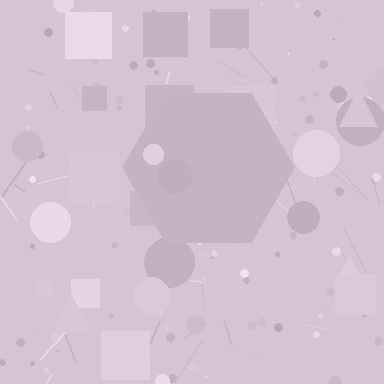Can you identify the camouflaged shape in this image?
The camouflaged shape is a hexagon.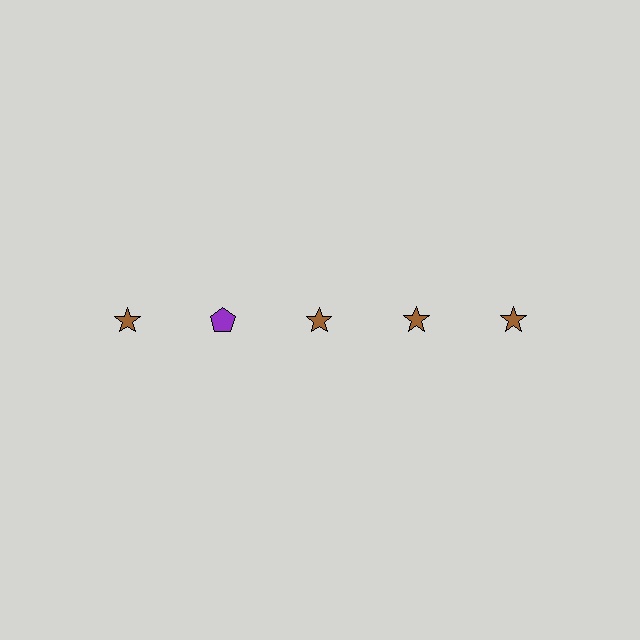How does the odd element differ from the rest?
It differs in both color (purple instead of brown) and shape (pentagon instead of star).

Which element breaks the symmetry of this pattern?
The purple pentagon in the top row, second from left column breaks the symmetry. All other shapes are brown stars.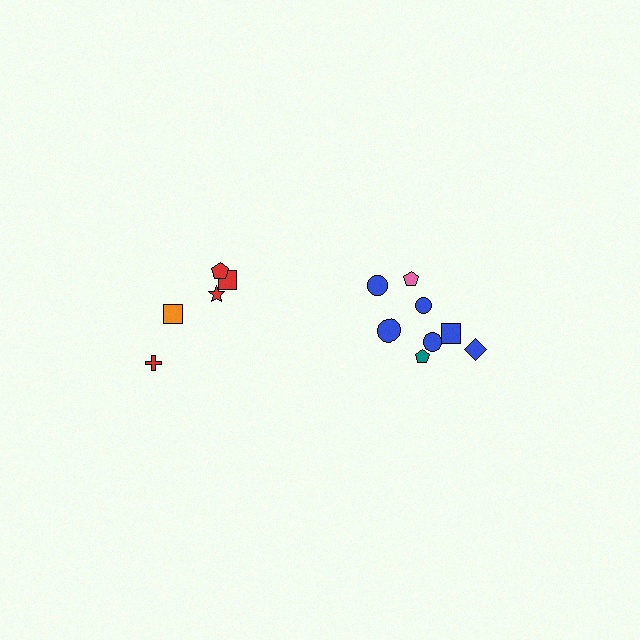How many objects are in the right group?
There are 8 objects.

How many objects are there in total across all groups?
There are 13 objects.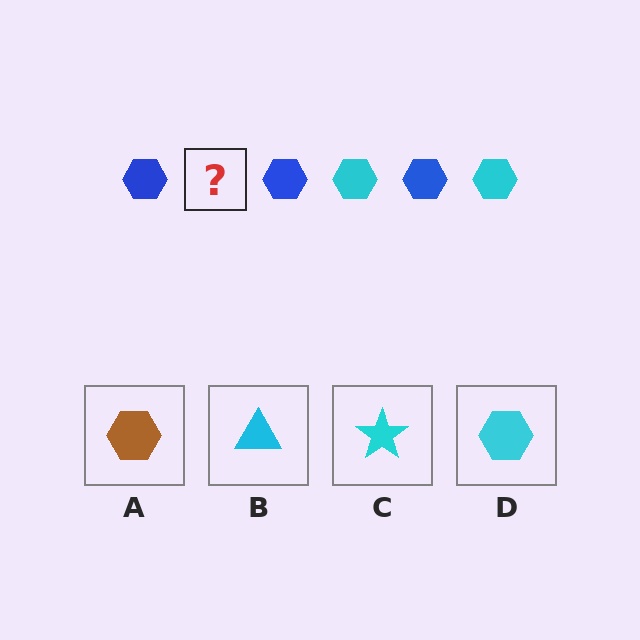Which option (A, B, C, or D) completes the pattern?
D.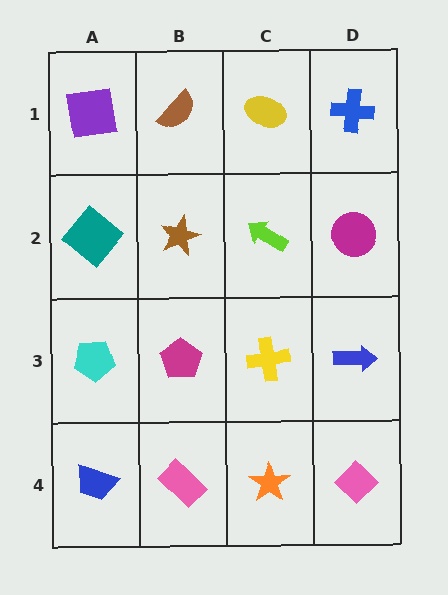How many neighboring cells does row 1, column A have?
2.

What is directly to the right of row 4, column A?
A pink rectangle.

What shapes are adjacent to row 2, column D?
A blue cross (row 1, column D), a blue arrow (row 3, column D), a lime arrow (row 2, column C).